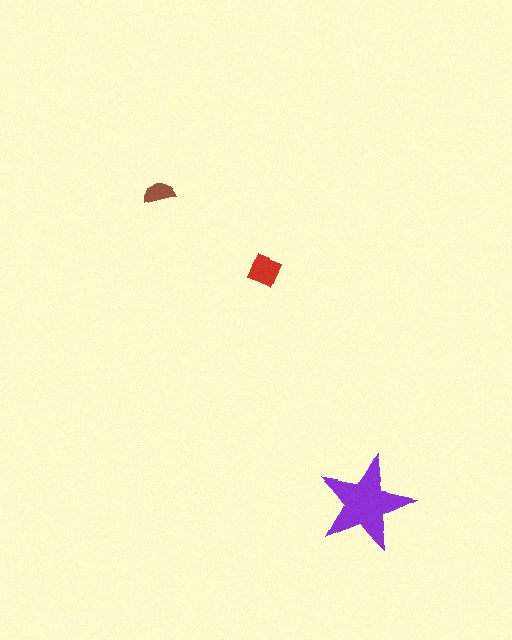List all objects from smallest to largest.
The brown semicircle, the red square, the purple star.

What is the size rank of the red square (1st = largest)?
2nd.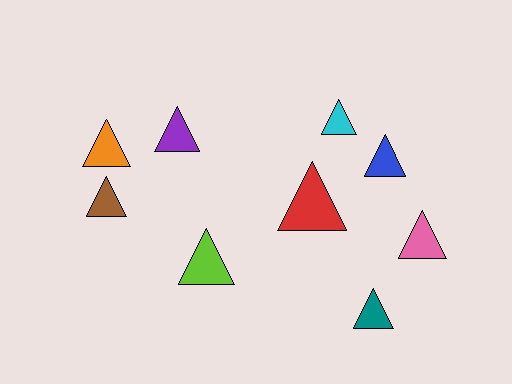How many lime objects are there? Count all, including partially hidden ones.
There is 1 lime object.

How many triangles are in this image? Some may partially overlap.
There are 9 triangles.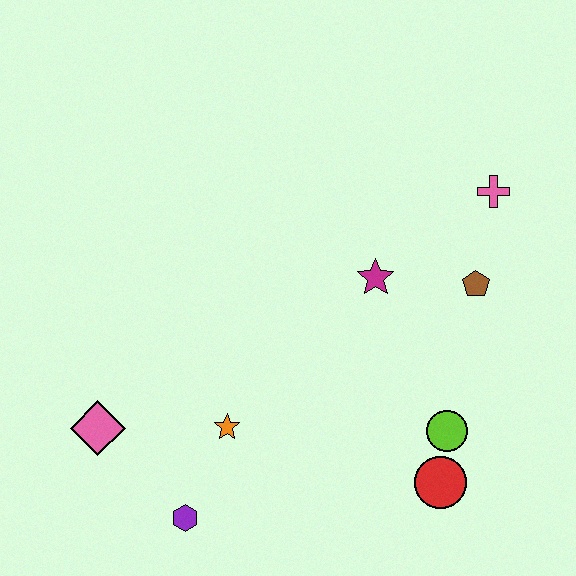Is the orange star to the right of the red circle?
No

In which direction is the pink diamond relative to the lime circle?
The pink diamond is to the left of the lime circle.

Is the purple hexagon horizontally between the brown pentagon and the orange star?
No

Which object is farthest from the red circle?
The pink diamond is farthest from the red circle.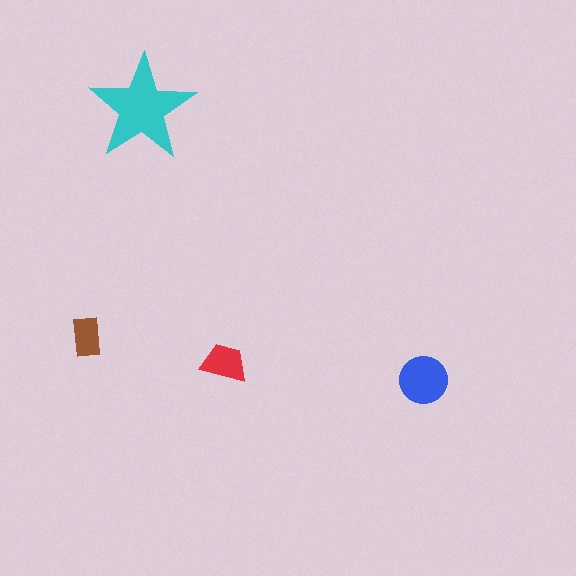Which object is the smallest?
The brown rectangle.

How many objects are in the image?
There are 4 objects in the image.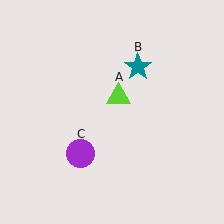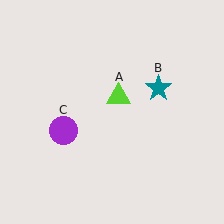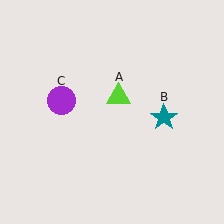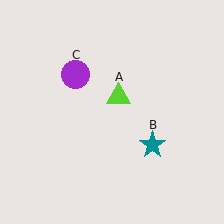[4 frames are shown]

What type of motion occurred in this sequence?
The teal star (object B), purple circle (object C) rotated clockwise around the center of the scene.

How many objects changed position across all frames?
2 objects changed position: teal star (object B), purple circle (object C).